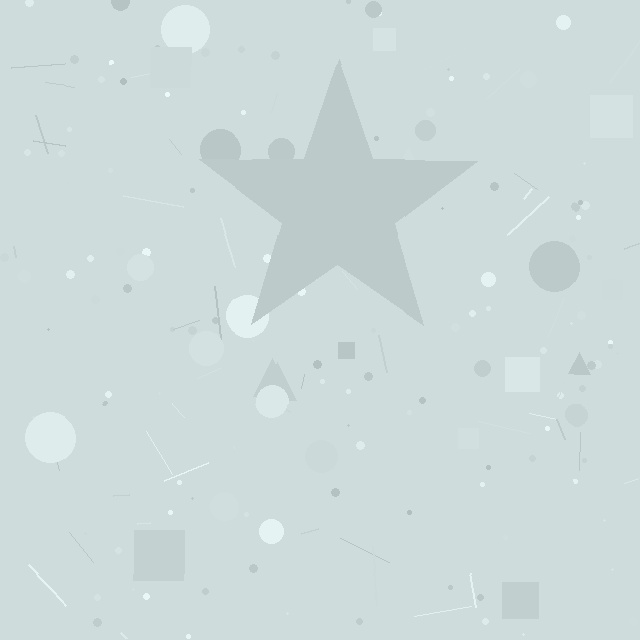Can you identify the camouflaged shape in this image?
The camouflaged shape is a star.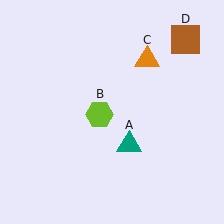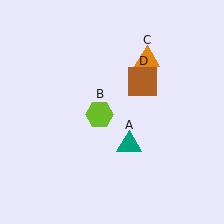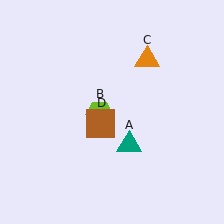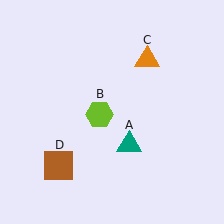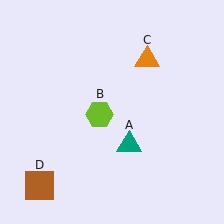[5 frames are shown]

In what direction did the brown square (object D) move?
The brown square (object D) moved down and to the left.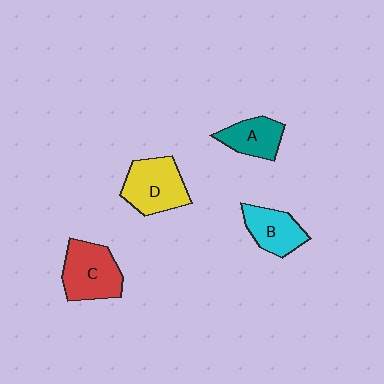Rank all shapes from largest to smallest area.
From largest to smallest: C (red), D (yellow), B (cyan), A (teal).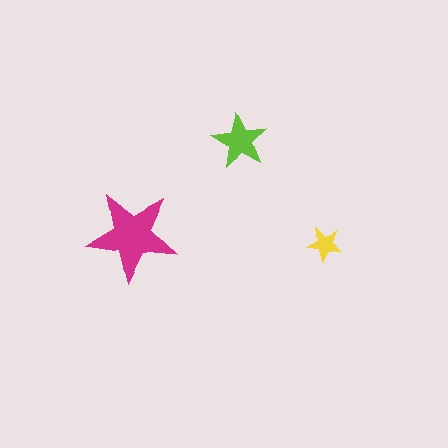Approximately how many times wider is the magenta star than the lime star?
About 1.5 times wider.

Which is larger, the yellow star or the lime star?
The lime one.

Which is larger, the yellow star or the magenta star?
The magenta one.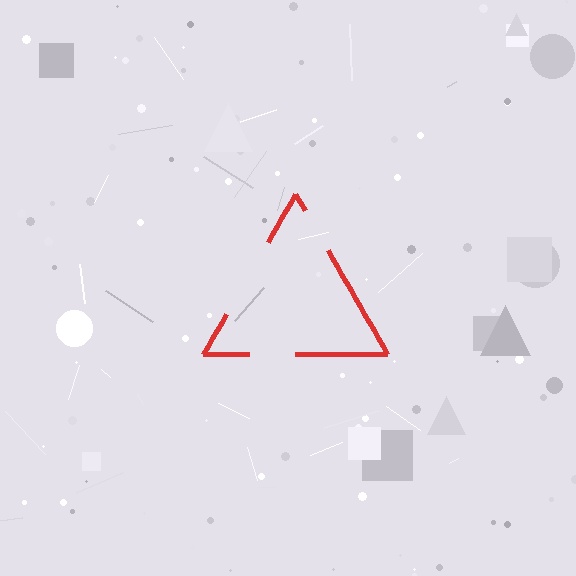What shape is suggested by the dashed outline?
The dashed outline suggests a triangle.